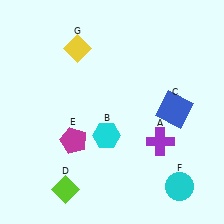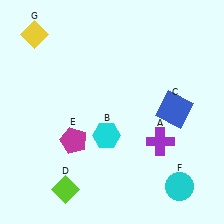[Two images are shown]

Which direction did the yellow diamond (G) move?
The yellow diamond (G) moved left.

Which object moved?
The yellow diamond (G) moved left.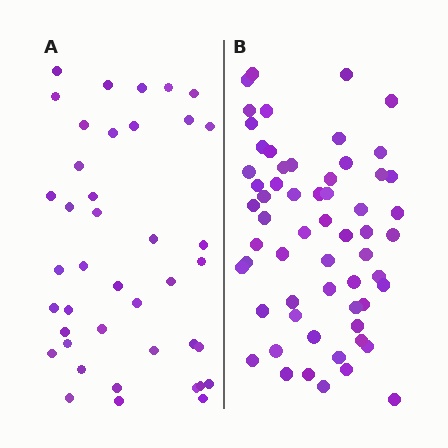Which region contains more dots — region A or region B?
Region B (the right region) has more dots.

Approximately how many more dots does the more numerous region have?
Region B has approximately 20 more dots than region A.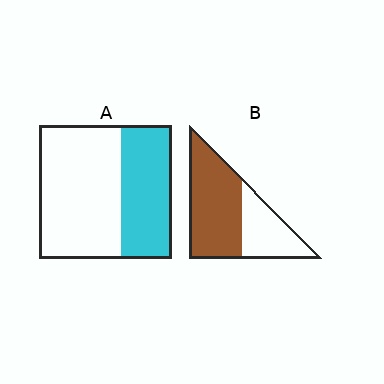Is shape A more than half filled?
No.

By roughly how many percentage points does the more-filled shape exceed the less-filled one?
By roughly 25 percentage points (B over A).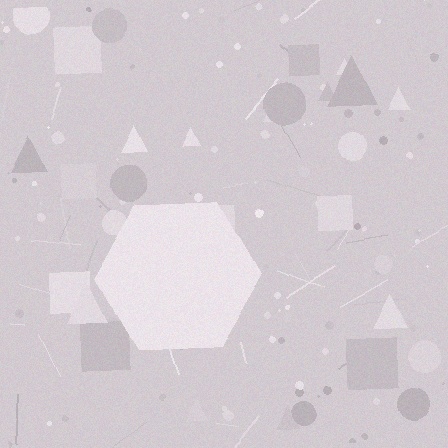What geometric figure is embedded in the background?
A hexagon is embedded in the background.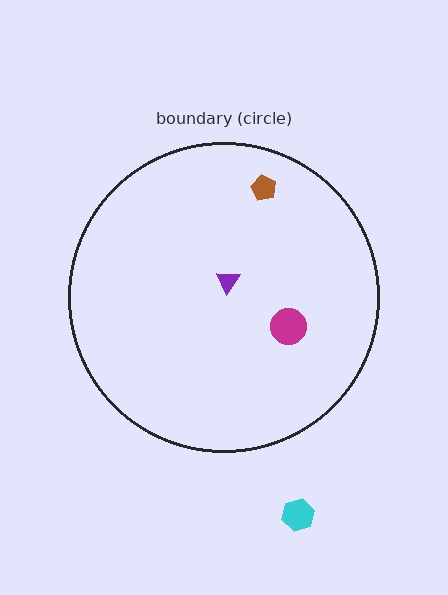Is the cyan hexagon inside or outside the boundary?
Outside.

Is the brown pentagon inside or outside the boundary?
Inside.